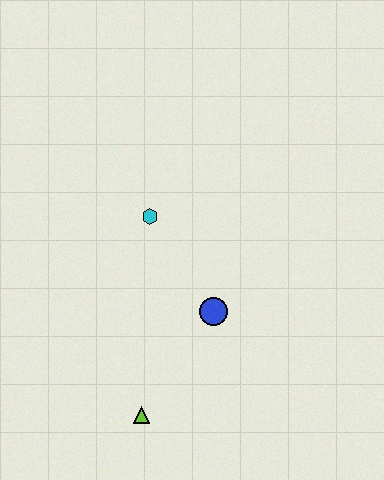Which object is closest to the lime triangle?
The blue circle is closest to the lime triangle.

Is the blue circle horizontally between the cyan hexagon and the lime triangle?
No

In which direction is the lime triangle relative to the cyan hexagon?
The lime triangle is below the cyan hexagon.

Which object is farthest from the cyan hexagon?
The lime triangle is farthest from the cyan hexagon.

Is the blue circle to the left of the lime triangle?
No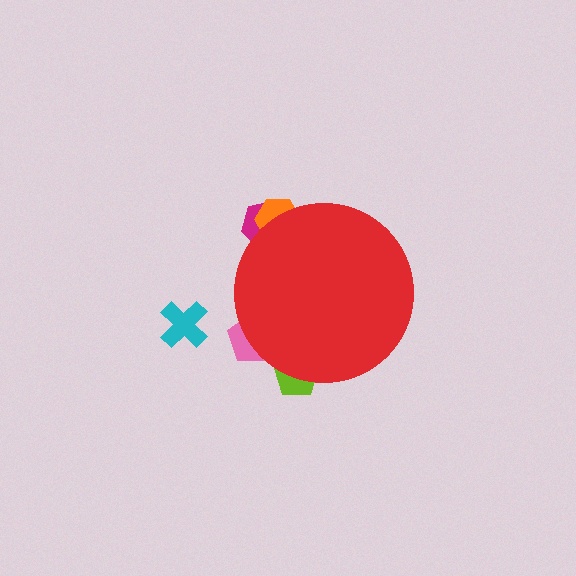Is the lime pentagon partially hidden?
Yes, the lime pentagon is partially hidden behind the red circle.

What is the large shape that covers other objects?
A red circle.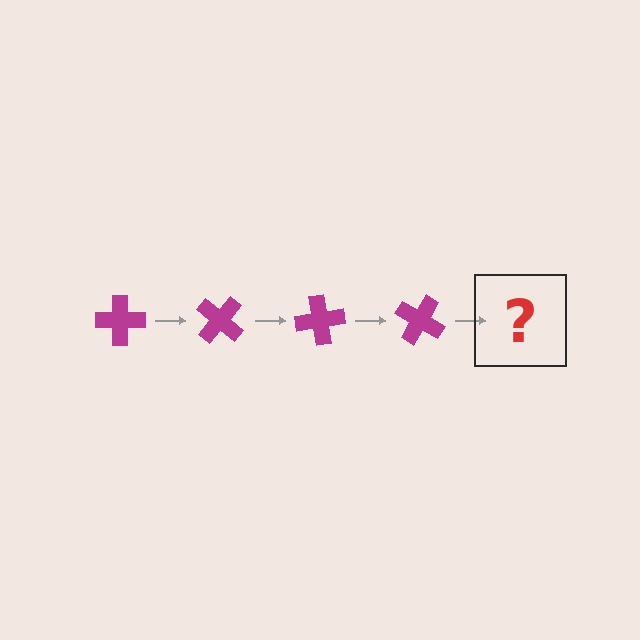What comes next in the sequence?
The next element should be a magenta cross rotated 160 degrees.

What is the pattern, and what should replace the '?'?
The pattern is that the cross rotates 40 degrees each step. The '?' should be a magenta cross rotated 160 degrees.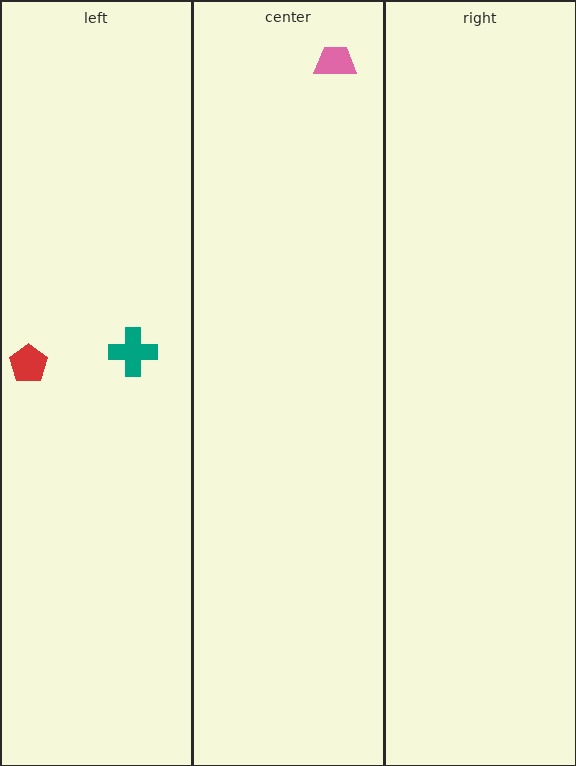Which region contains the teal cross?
The left region.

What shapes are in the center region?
The pink trapezoid.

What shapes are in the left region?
The teal cross, the red pentagon.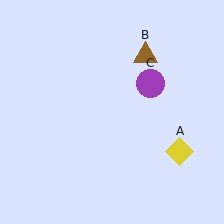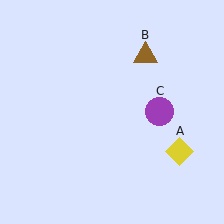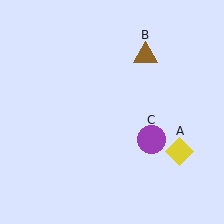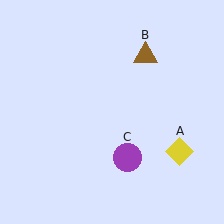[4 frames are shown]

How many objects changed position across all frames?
1 object changed position: purple circle (object C).